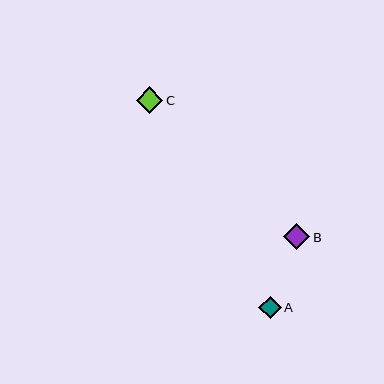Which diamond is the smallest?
Diamond A is the smallest with a size of approximately 22 pixels.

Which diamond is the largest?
Diamond B is the largest with a size of approximately 26 pixels.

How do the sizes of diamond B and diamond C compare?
Diamond B and diamond C are approximately the same size.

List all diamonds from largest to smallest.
From largest to smallest: B, C, A.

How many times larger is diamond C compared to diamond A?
Diamond C is approximately 1.2 times the size of diamond A.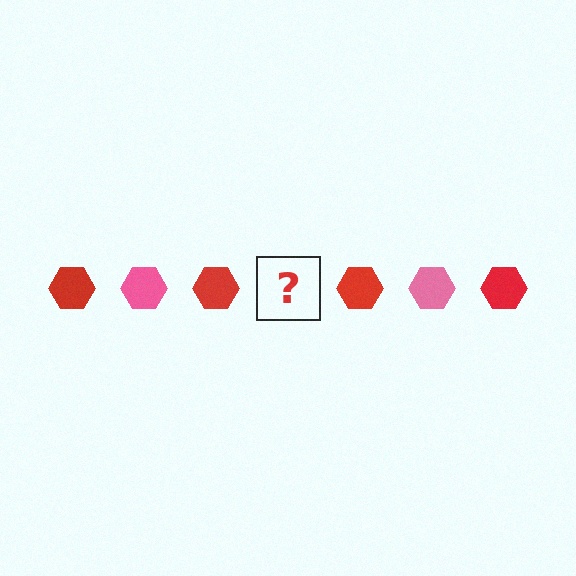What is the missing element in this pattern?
The missing element is a pink hexagon.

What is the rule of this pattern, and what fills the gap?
The rule is that the pattern cycles through red, pink hexagons. The gap should be filled with a pink hexagon.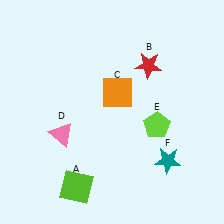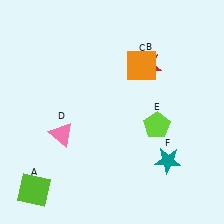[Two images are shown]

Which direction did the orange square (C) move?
The orange square (C) moved up.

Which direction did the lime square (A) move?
The lime square (A) moved left.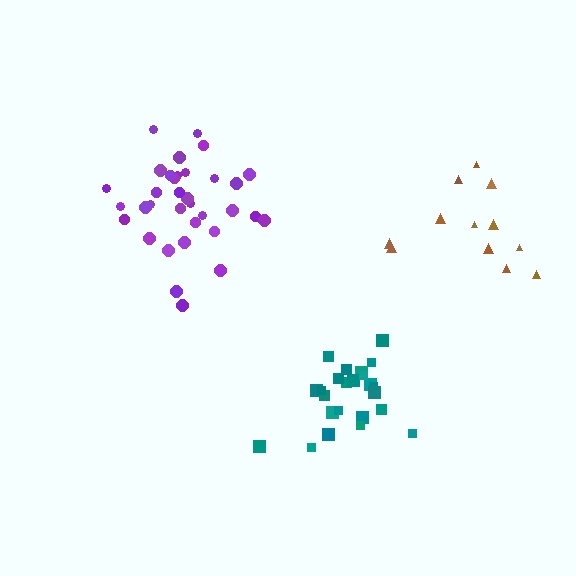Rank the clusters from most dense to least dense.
teal, purple, brown.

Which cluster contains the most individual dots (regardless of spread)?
Purple (34).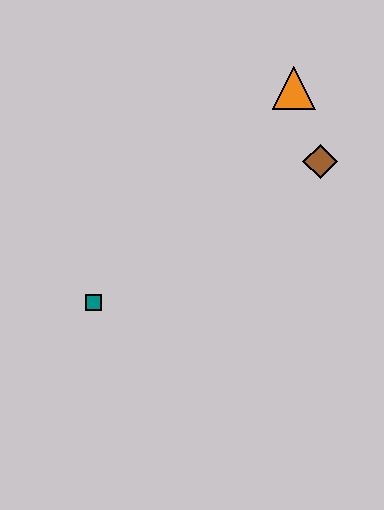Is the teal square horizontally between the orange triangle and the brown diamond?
No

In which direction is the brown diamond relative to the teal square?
The brown diamond is to the right of the teal square.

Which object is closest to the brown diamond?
The orange triangle is closest to the brown diamond.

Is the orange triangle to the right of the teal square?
Yes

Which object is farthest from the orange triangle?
The teal square is farthest from the orange triangle.